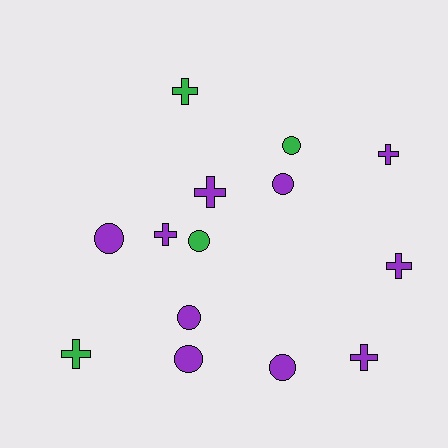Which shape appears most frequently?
Circle, with 7 objects.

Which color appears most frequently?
Purple, with 10 objects.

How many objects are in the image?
There are 14 objects.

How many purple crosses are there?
There are 5 purple crosses.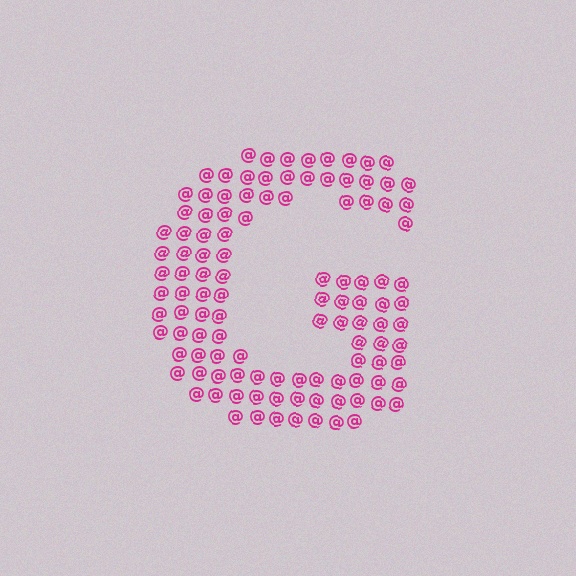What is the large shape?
The large shape is the letter G.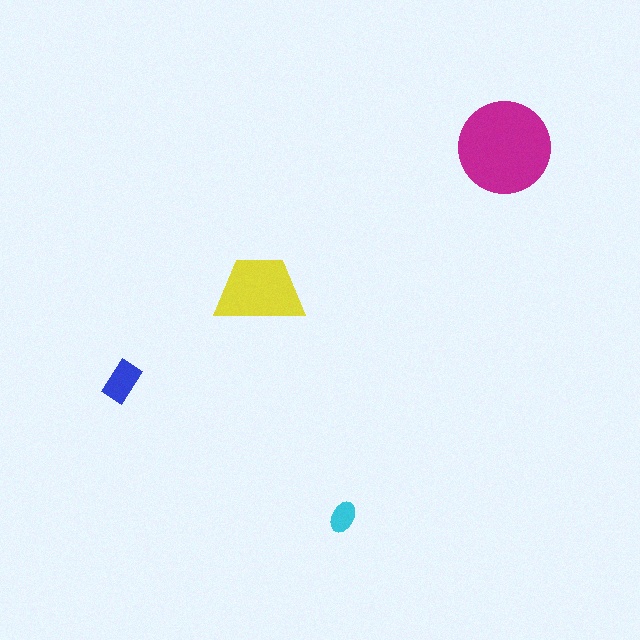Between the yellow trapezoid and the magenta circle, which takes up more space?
The magenta circle.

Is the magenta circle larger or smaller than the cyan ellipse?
Larger.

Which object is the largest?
The magenta circle.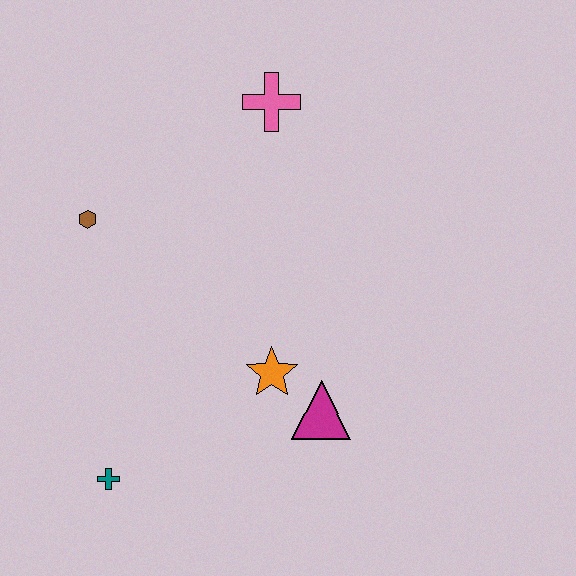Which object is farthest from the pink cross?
The teal cross is farthest from the pink cross.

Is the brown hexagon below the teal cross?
No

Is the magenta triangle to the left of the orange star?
No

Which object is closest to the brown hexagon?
The pink cross is closest to the brown hexagon.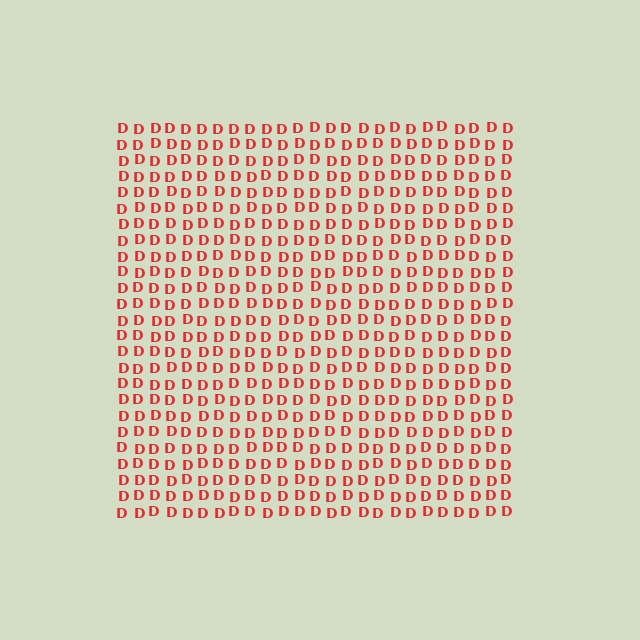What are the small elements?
The small elements are letter D's.